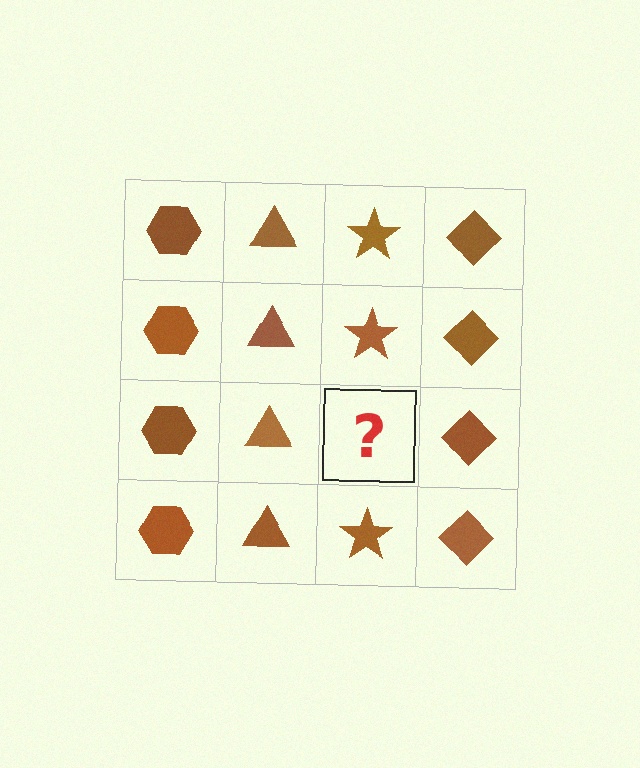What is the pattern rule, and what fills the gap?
The rule is that each column has a consistent shape. The gap should be filled with a brown star.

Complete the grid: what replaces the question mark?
The question mark should be replaced with a brown star.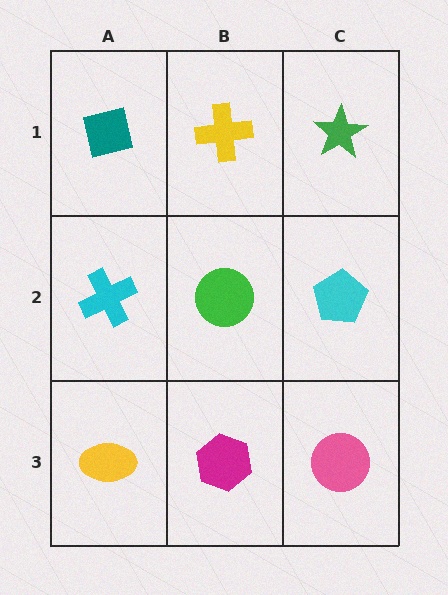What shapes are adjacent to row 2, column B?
A yellow cross (row 1, column B), a magenta hexagon (row 3, column B), a cyan cross (row 2, column A), a cyan pentagon (row 2, column C).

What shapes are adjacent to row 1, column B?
A green circle (row 2, column B), a teal square (row 1, column A), a green star (row 1, column C).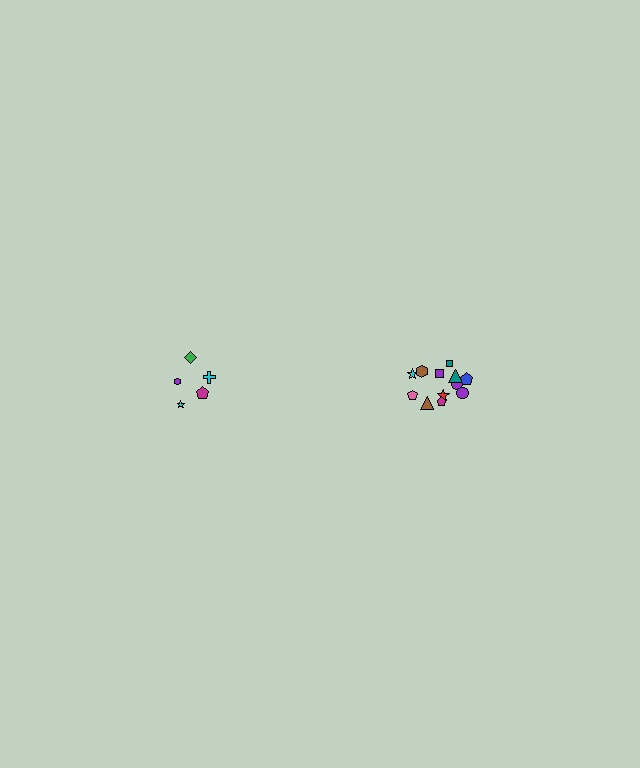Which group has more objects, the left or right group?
The right group.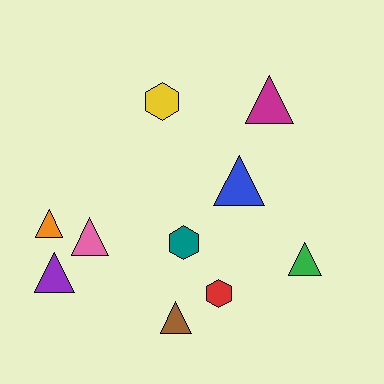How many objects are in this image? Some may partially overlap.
There are 10 objects.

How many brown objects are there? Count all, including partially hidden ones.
There is 1 brown object.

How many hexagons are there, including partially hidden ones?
There are 3 hexagons.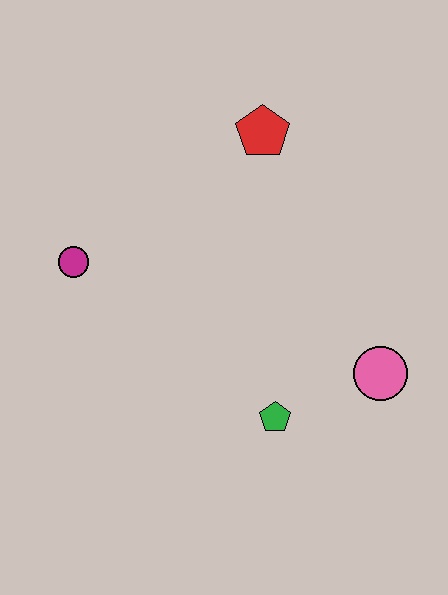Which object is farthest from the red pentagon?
The green pentagon is farthest from the red pentagon.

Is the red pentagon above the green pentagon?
Yes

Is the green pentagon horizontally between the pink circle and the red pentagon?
Yes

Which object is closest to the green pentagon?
The pink circle is closest to the green pentagon.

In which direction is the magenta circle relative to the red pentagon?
The magenta circle is to the left of the red pentagon.